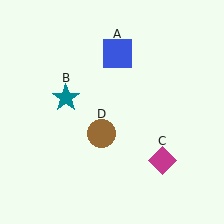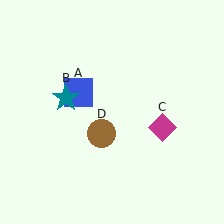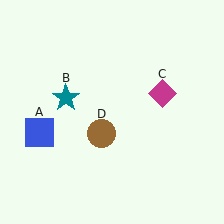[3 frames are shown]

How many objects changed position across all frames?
2 objects changed position: blue square (object A), magenta diamond (object C).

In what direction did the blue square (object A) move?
The blue square (object A) moved down and to the left.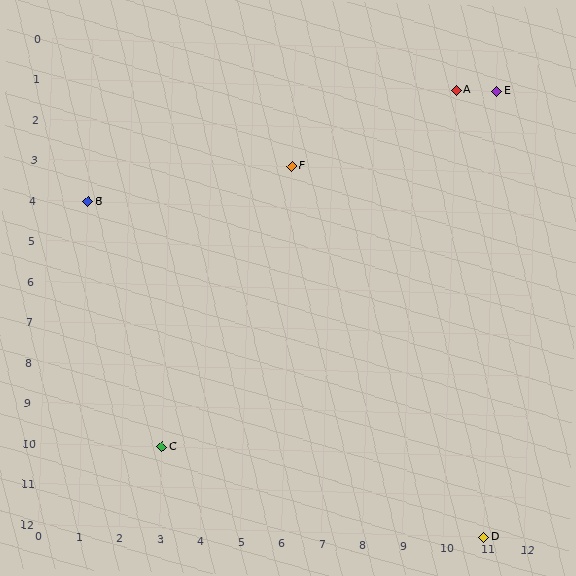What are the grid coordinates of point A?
Point A is at grid coordinates (10, 1).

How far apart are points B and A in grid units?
Points B and A are 9 columns and 3 rows apart (about 9.5 grid units diagonally).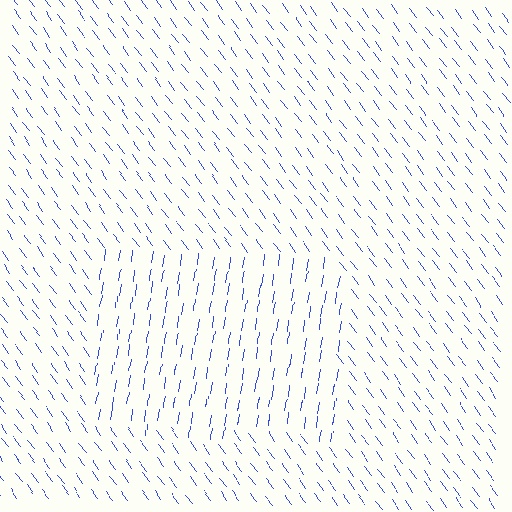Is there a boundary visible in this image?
Yes, there is a texture boundary formed by a change in line orientation.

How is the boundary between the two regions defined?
The boundary is defined purely by a change in line orientation (approximately 45 degrees difference). All lines are the same color and thickness.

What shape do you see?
I see a rectangle.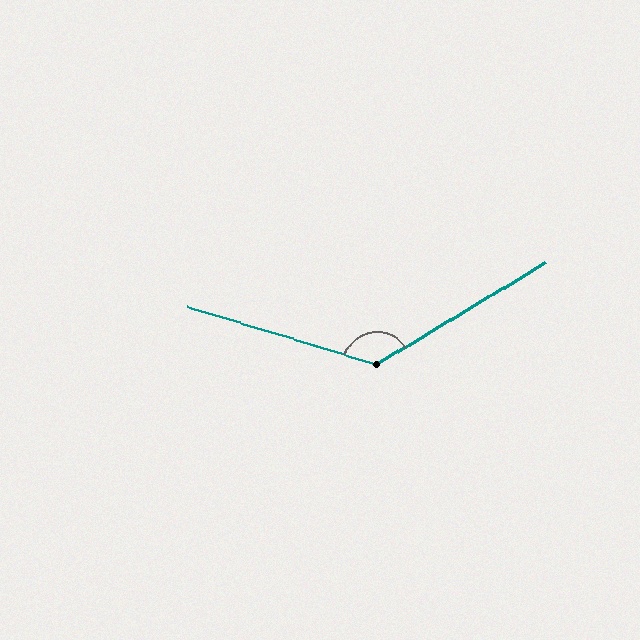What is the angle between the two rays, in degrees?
Approximately 132 degrees.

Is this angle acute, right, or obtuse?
It is obtuse.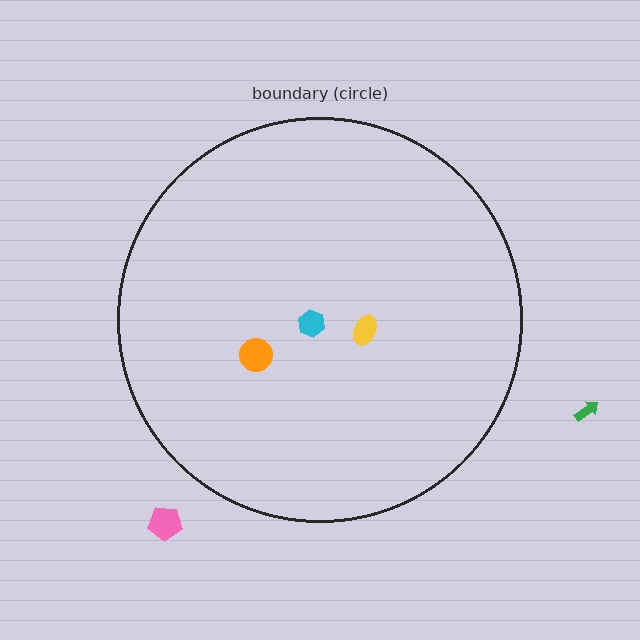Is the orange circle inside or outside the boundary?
Inside.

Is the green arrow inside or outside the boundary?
Outside.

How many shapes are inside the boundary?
3 inside, 2 outside.